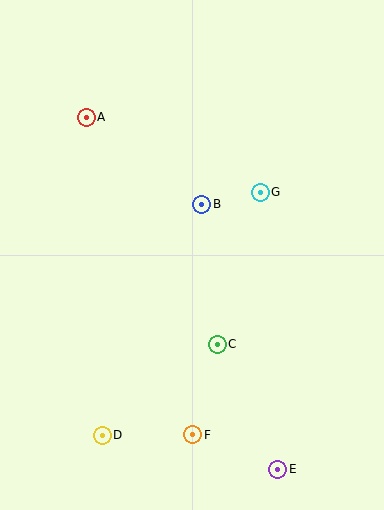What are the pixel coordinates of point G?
Point G is at (260, 192).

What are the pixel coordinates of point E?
Point E is at (278, 469).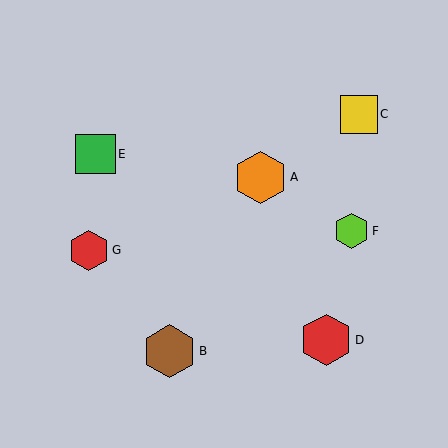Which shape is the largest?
The brown hexagon (labeled B) is the largest.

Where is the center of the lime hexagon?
The center of the lime hexagon is at (351, 231).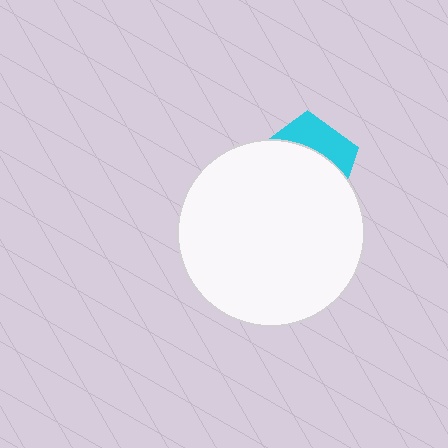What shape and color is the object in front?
The object in front is a white circle.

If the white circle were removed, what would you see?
You would see the complete cyan pentagon.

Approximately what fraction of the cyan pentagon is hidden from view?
Roughly 66% of the cyan pentagon is hidden behind the white circle.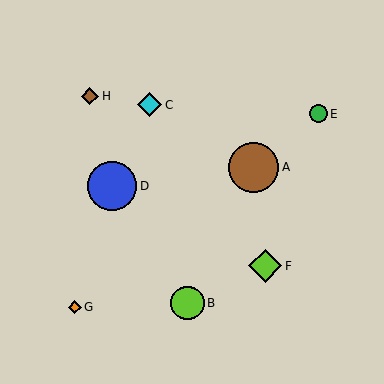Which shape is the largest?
The brown circle (labeled A) is the largest.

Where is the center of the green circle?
The center of the green circle is at (318, 114).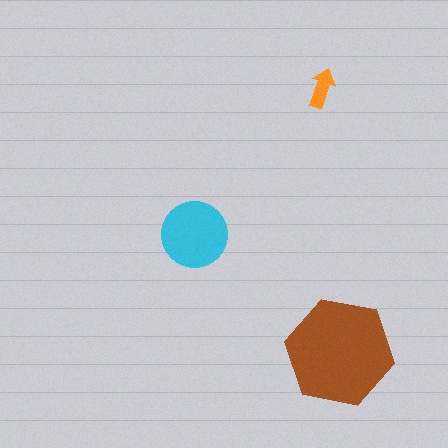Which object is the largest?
The brown hexagon.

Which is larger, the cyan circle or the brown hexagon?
The brown hexagon.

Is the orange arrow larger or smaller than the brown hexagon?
Smaller.